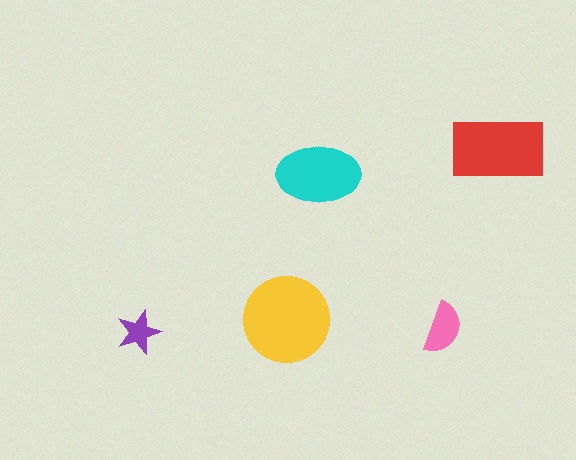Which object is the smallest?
The purple star.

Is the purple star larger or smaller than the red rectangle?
Smaller.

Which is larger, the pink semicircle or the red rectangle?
The red rectangle.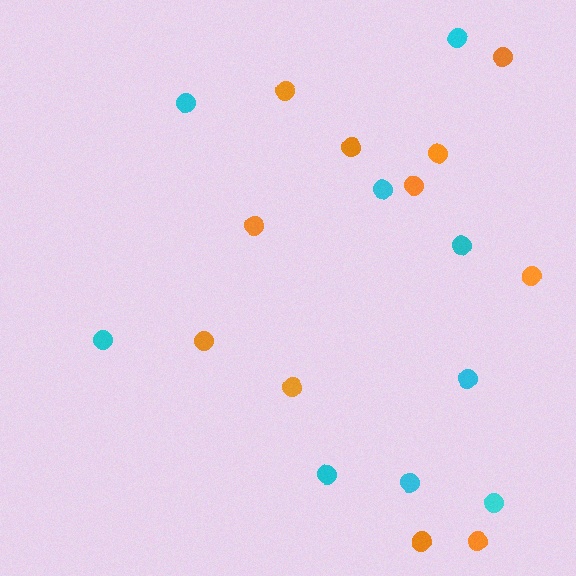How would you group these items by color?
There are 2 groups: one group of cyan circles (9) and one group of orange circles (11).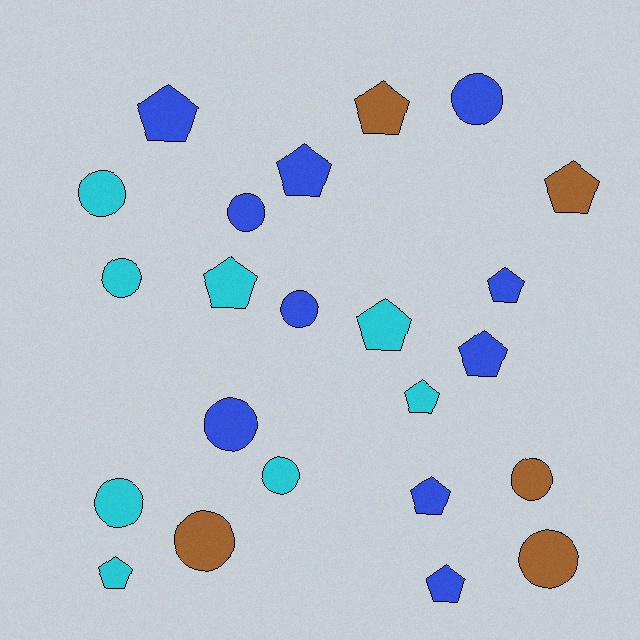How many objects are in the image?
There are 23 objects.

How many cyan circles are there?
There are 4 cyan circles.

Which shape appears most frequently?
Pentagon, with 12 objects.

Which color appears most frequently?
Blue, with 10 objects.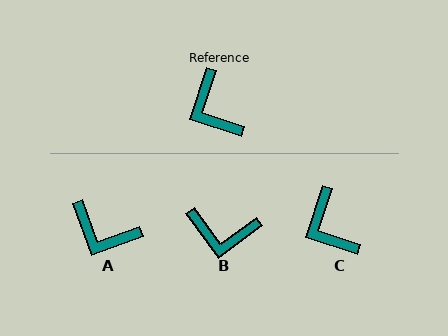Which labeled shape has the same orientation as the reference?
C.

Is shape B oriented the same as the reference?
No, it is off by about 54 degrees.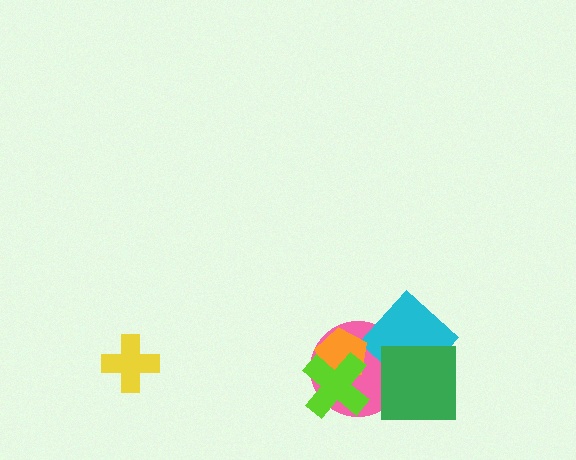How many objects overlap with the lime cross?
2 objects overlap with the lime cross.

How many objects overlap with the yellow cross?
0 objects overlap with the yellow cross.